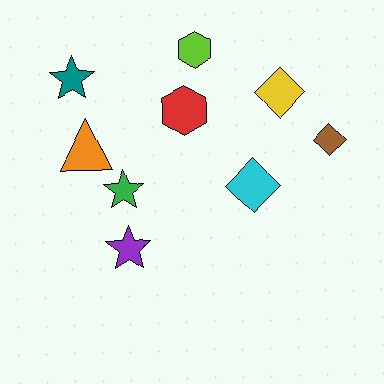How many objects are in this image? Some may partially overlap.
There are 9 objects.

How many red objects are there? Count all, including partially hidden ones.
There is 1 red object.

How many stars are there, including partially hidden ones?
There are 3 stars.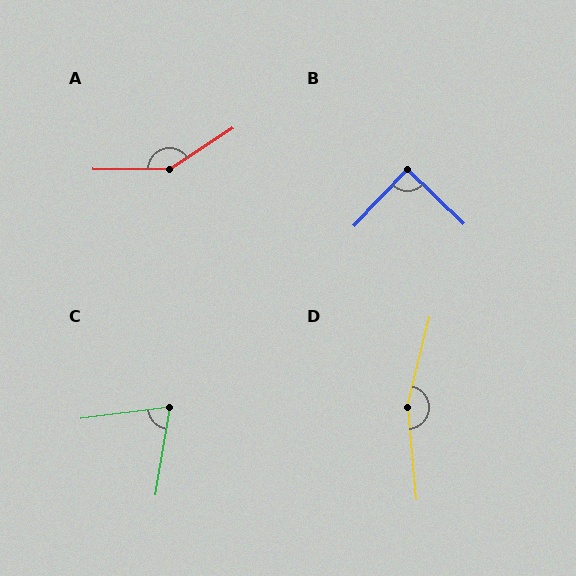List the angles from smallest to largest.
C (74°), B (90°), A (146°), D (161°).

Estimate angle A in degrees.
Approximately 146 degrees.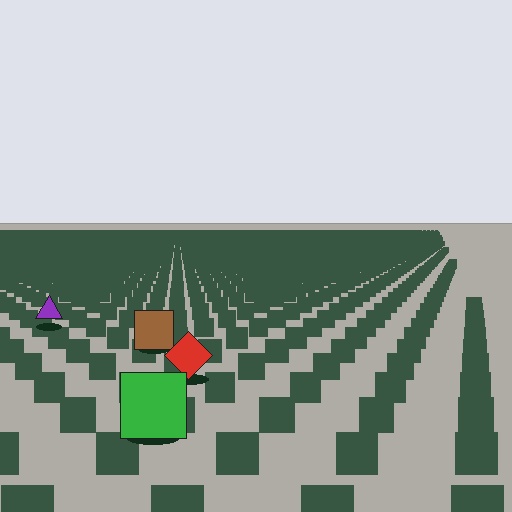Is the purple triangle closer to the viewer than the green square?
No. The green square is closer — you can tell from the texture gradient: the ground texture is coarser near it.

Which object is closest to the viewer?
The green square is closest. The texture marks near it are larger and more spread out.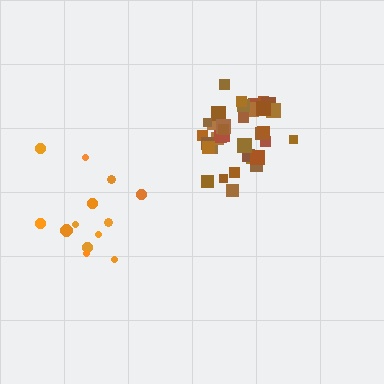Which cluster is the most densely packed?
Brown.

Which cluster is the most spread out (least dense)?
Orange.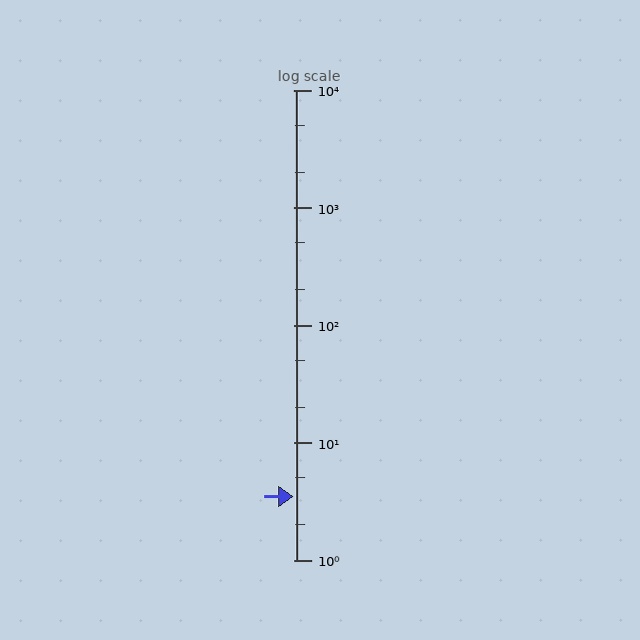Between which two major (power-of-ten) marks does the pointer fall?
The pointer is between 1 and 10.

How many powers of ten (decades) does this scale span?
The scale spans 4 decades, from 1 to 10000.